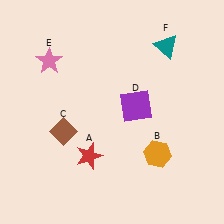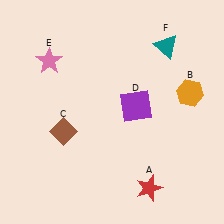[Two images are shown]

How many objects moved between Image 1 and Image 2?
2 objects moved between the two images.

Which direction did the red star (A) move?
The red star (A) moved right.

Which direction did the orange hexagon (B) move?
The orange hexagon (B) moved up.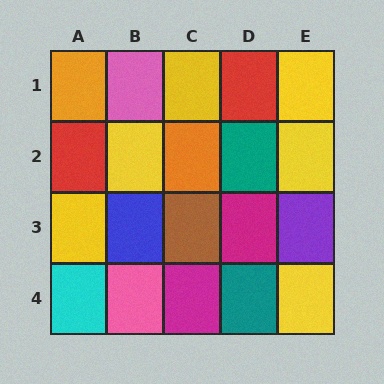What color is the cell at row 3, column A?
Yellow.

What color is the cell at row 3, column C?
Brown.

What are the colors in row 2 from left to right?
Red, yellow, orange, teal, yellow.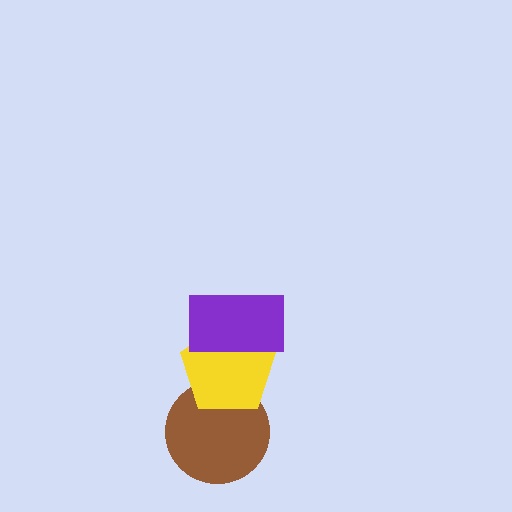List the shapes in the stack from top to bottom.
From top to bottom: the purple rectangle, the yellow pentagon, the brown circle.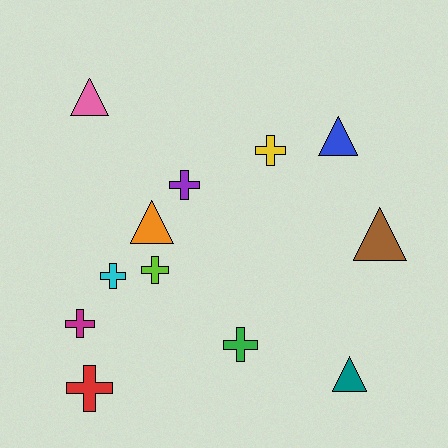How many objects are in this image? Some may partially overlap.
There are 12 objects.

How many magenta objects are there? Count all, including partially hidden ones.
There is 1 magenta object.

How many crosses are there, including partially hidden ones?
There are 7 crosses.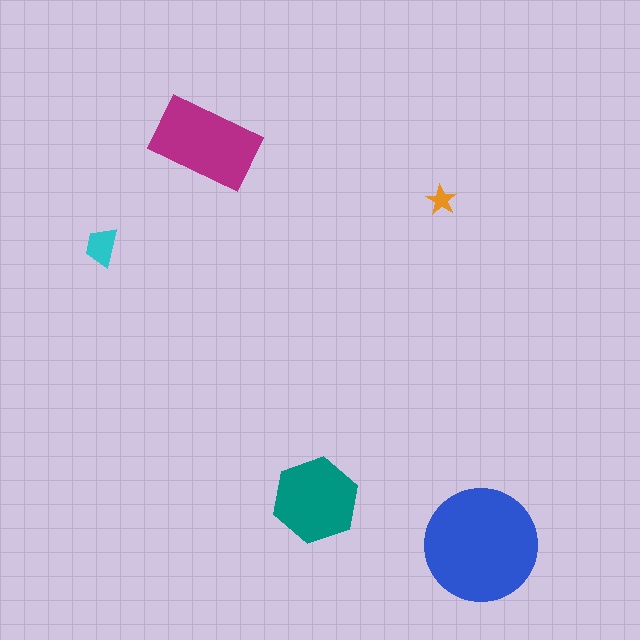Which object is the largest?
The blue circle.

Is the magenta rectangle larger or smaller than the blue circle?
Smaller.